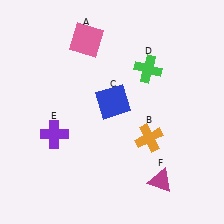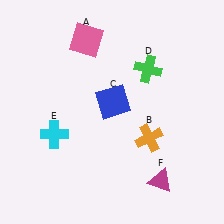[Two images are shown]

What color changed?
The cross (E) changed from purple in Image 1 to cyan in Image 2.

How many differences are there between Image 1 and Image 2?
There is 1 difference between the two images.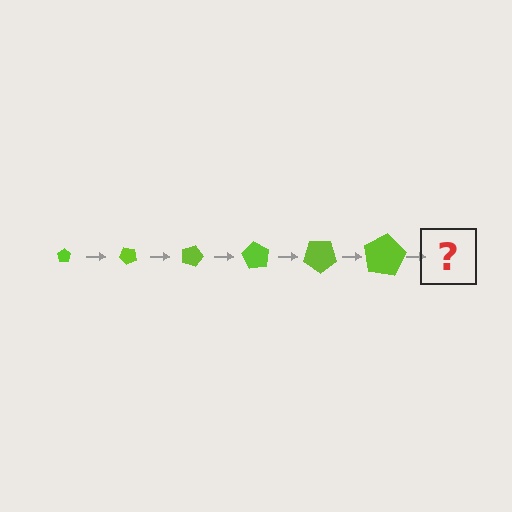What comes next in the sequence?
The next element should be a pentagon, larger than the previous one and rotated 270 degrees from the start.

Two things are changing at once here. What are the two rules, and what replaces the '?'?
The two rules are that the pentagon grows larger each step and it rotates 45 degrees each step. The '?' should be a pentagon, larger than the previous one and rotated 270 degrees from the start.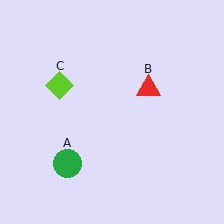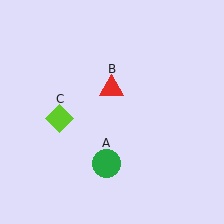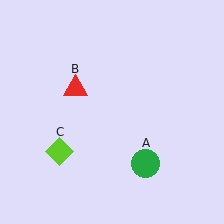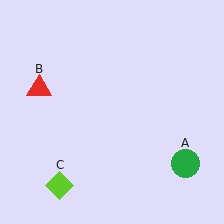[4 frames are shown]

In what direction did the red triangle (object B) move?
The red triangle (object B) moved left.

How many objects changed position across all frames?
3 objects changed position: green circle (object A), red triangle (object B), lime diamond (object C).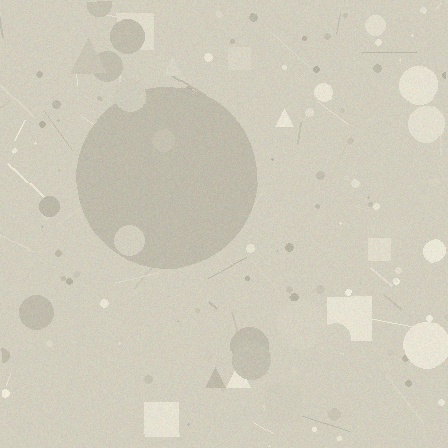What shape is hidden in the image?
A circle is hidden in the image.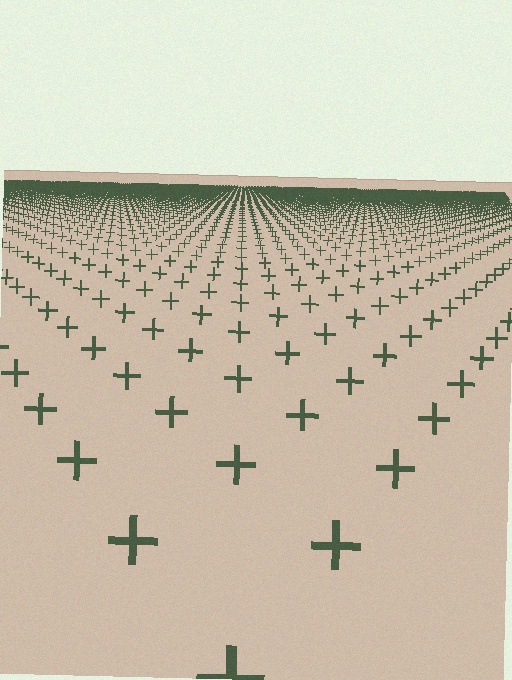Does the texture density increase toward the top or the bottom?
Density increases toward the top.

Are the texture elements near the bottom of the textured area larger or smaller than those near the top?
Larger. Near the bottom, elements are closer to the viewer and appear at a bigger on-screen size.